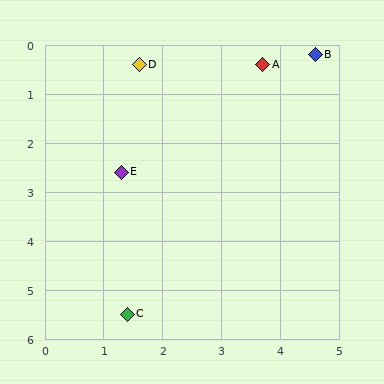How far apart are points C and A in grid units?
Points C and A are about 5.6 grid units apart.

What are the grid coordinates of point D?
Point D is at approximately (1.6, 0.4).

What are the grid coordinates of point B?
Point B is at approximately (4.6, 0.2).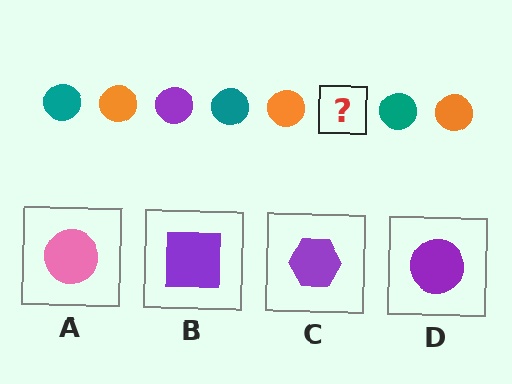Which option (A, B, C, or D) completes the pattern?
D.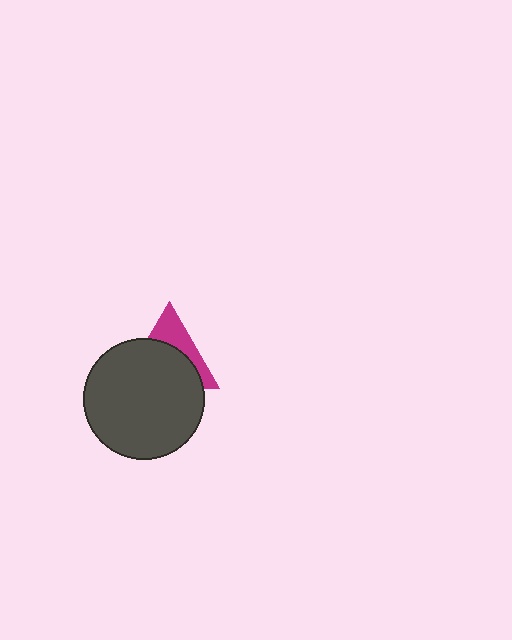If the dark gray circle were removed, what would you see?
You would see the complete magenta triangle.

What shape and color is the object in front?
The object in front is a dark gray circle.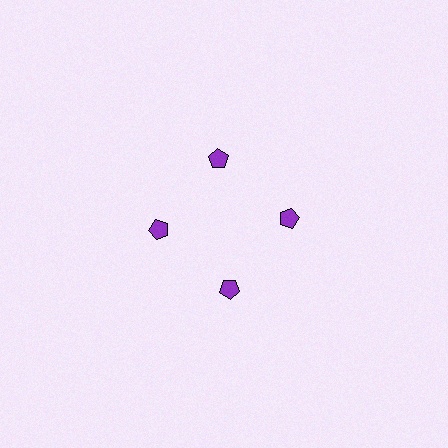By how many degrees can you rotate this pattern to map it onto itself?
The pattern maps onto itself every 90 degrees of rotation.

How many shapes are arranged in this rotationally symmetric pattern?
There are 4 shapes, arranged in 4 groups of 1.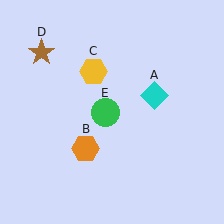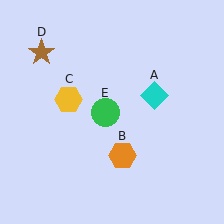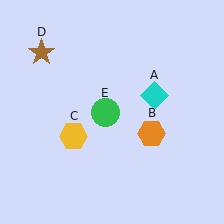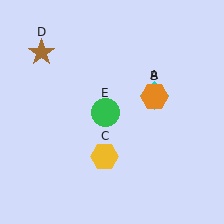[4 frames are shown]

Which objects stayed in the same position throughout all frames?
Cyan diamond (object A) and brown star (object D) and green circle (object E) remained stationary.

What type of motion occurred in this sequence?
The orange hexagon (object B), yellow hexagon (object C) rotated counterclockwise around the center of the scene.